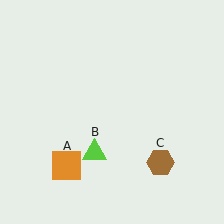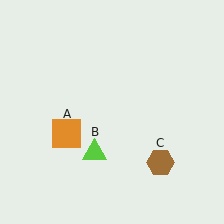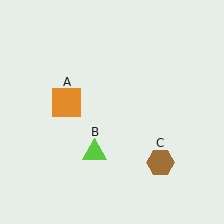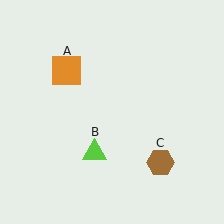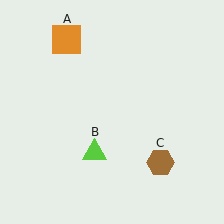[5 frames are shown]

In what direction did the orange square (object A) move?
The orange square (object A) moved up.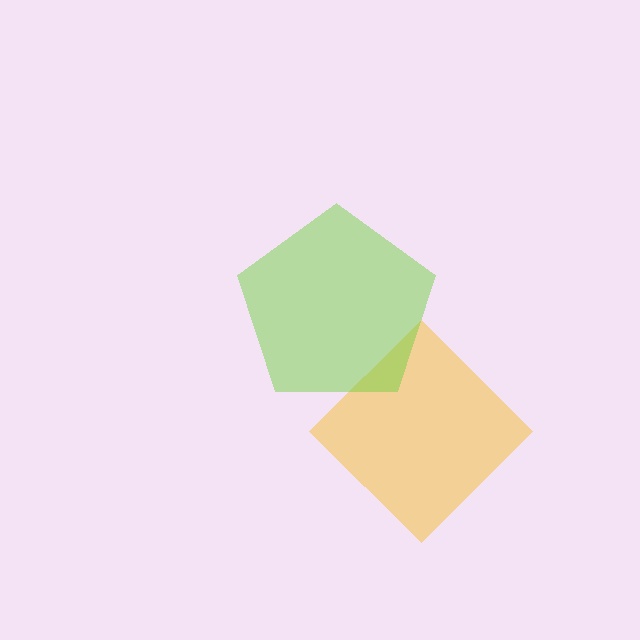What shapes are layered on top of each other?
The layered shapes are: a yellow diamond, a lime pentagon.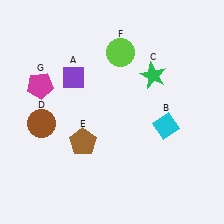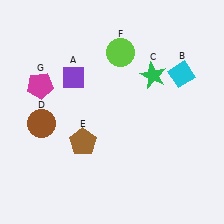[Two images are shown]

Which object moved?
The cyan diamond (B) moved up.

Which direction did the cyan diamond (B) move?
The cyan diamond (B) moved up.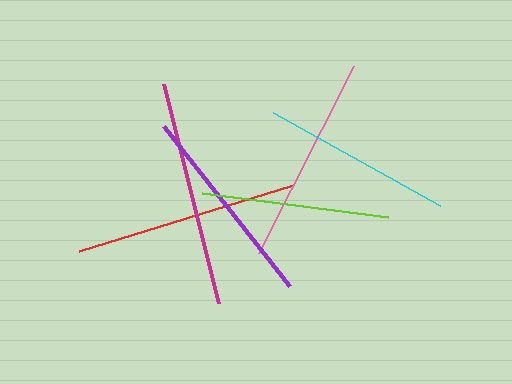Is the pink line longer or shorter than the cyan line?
The pink line is longer than the cyan line.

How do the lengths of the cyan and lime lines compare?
The cyan and lime lines are approximately the same length.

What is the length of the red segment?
The red segment is approximately 224 pixels long.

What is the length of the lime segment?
The lime segment is approximately 187 pixels long.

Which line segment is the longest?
The magenta line is the longest at approximately 225 pixels.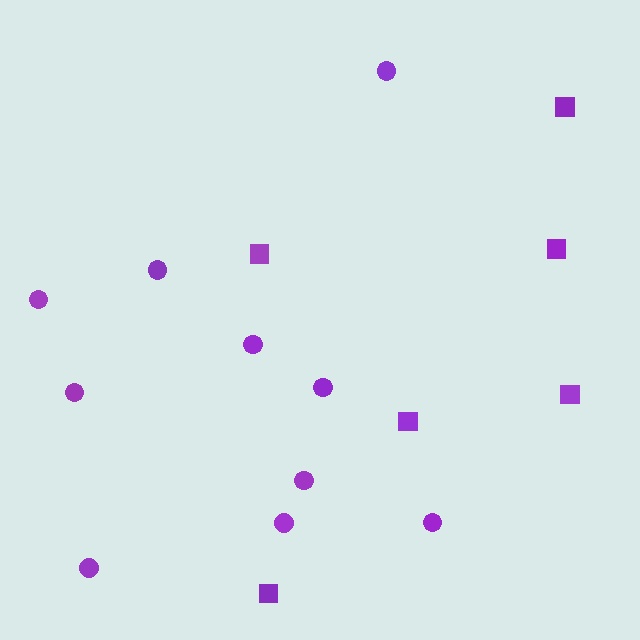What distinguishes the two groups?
There are 2 groups: one group of circles (10) and one group of squares (6).